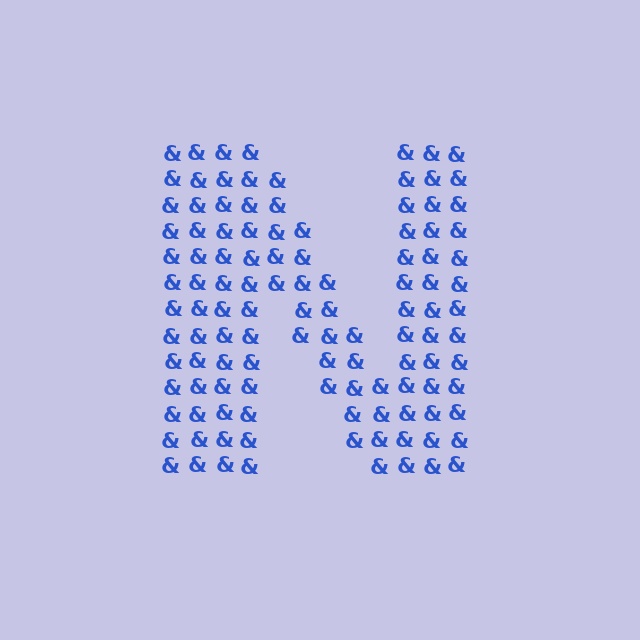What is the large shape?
The large shape is the letter N.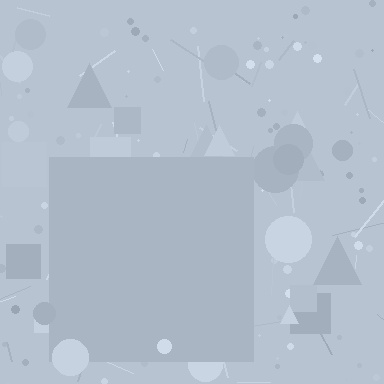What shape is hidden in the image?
A square is hidden in the image.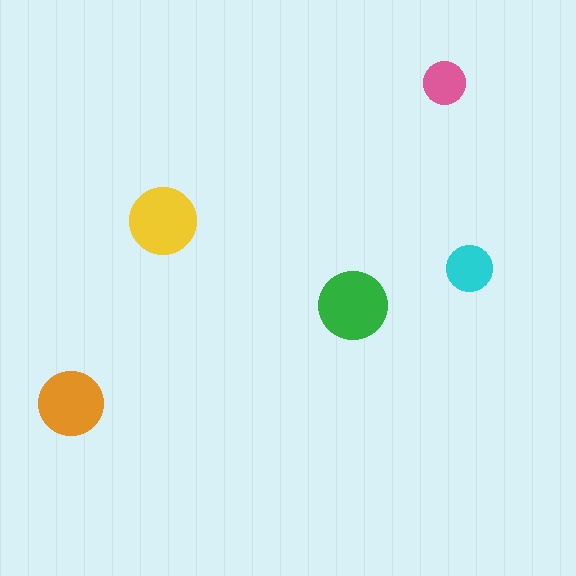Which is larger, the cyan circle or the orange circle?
The orange one.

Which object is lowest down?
The orange circle is bottommost.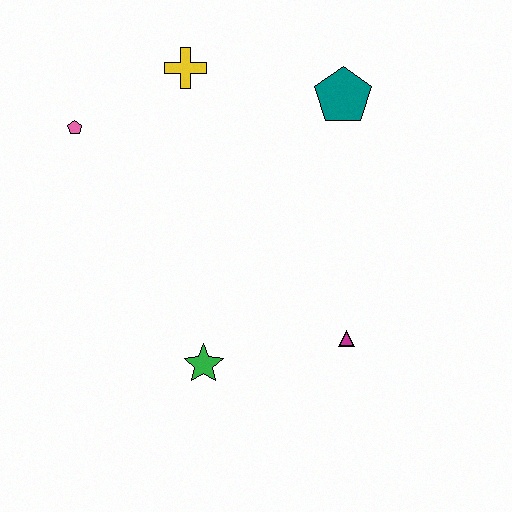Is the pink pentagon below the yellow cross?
Yes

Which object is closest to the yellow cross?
The pink pentagon is closest to the yellow cross.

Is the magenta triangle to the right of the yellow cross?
Yes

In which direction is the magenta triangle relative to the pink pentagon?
The magenta triangle is to the right of the pink pentagon.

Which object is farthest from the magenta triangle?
The pink pentagon is farthest from the magenta triangle.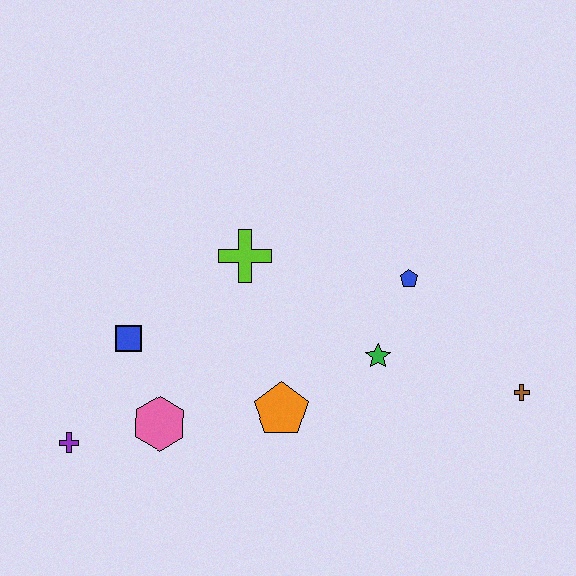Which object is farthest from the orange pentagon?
The brown cross is farthest from the orange pentagon.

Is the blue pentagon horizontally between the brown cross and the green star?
Yes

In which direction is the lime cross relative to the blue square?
The lime cross is to the right of the blue square.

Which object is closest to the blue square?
The pink hexagon is closest to the blue square.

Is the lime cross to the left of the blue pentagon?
Yes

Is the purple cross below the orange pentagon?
Yes